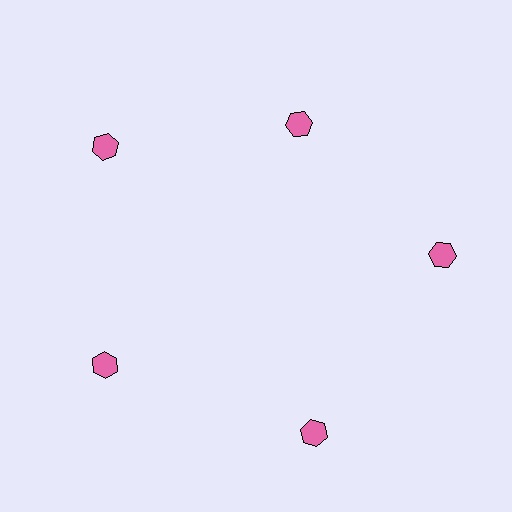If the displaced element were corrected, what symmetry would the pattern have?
It would have 5-fold rotational symmetry — the pattern would map onto itself every 72 degrees.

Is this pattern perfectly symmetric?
No. The 5 pink hexagons are arranged in a ring, but one element near the 1 o'clock position is pulled inward toward the center, breaking the 5-fold rotational symmetry.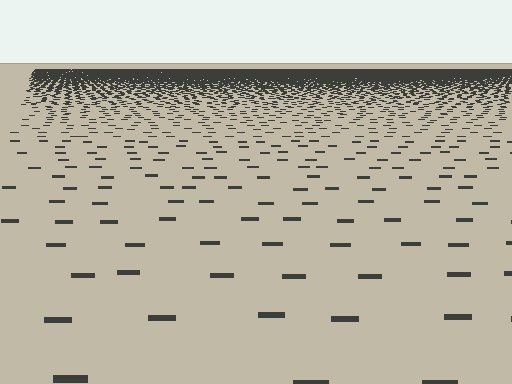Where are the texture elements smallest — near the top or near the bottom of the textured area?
Near the top.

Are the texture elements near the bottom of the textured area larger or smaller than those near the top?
Larger. Near the bottom, elements are closer to the viewer and appear at a bigger on-screen size.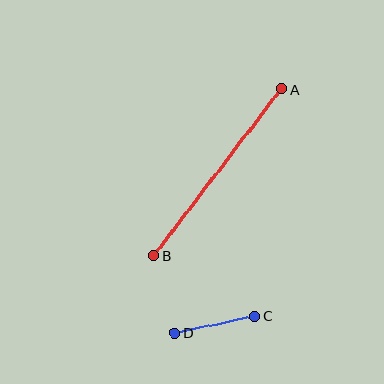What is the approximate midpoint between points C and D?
The midpoint is at approximately (215, 325) pixels.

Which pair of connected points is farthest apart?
Points A and B are farthest apart.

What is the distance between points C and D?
The distance is approximately 81 pixels.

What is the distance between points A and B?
The distance is approximately 210 pixels.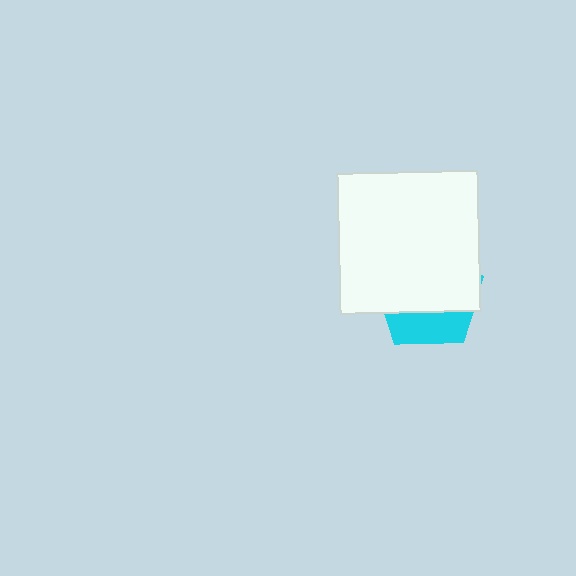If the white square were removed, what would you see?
You would see the complete cyan pentagon.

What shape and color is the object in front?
The object in front is a white square.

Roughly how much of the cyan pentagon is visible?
A small part of it is visible (roughly 31%).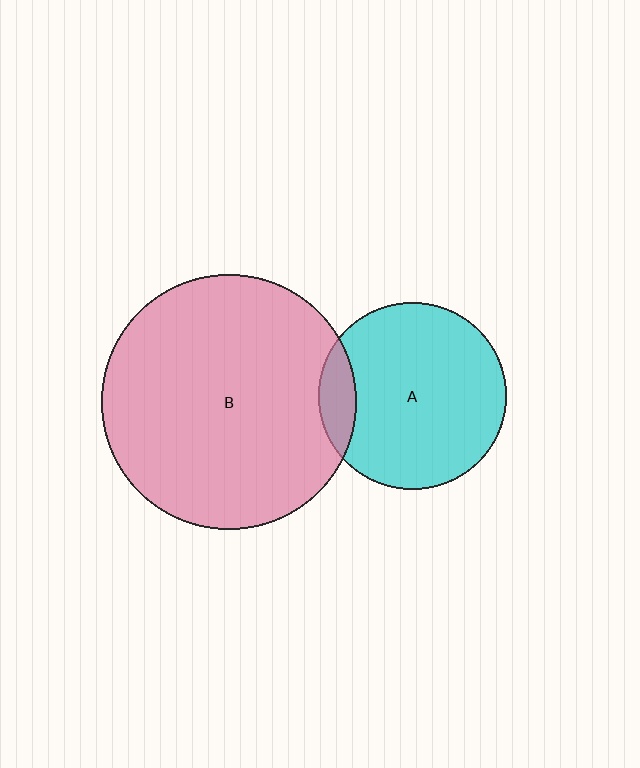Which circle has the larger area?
Circle B (pink).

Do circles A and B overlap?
Yes.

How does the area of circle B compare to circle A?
Approximately 1.8 times.